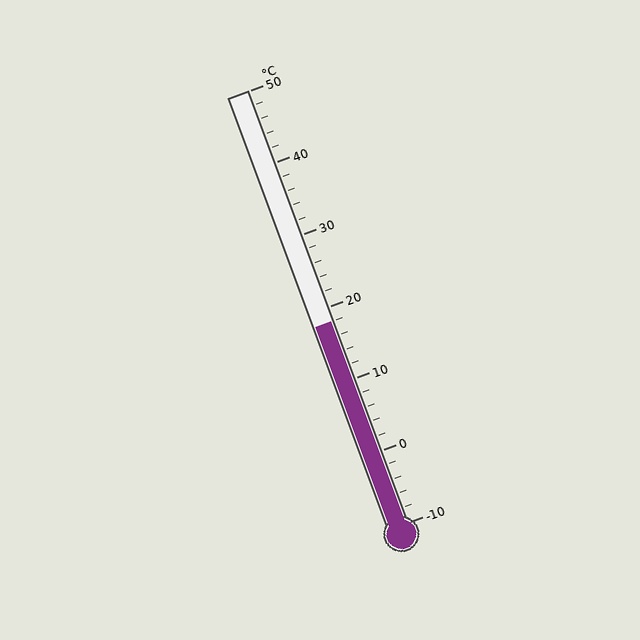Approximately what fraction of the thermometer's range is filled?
The thermometer is filled to approximately 45% of its range.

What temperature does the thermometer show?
The thermometer shows approximately 18°C.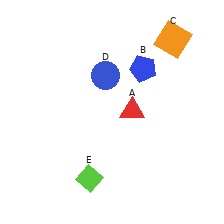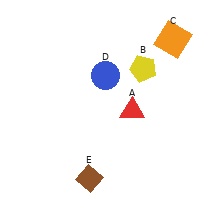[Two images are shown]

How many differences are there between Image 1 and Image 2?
There are 2 differences between the two images.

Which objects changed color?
B changed from blue to yellow. E changed from lime to brown.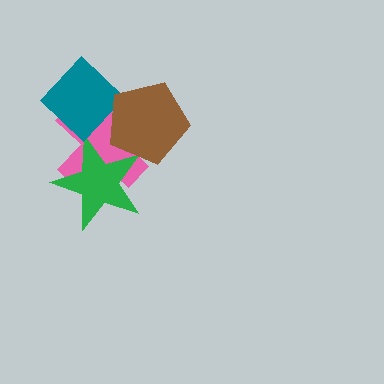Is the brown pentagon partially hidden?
No, no other shape covers it.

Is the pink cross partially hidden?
Yes, it is partially covered by another shape.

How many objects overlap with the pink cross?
3 objects overlap with the pink cross.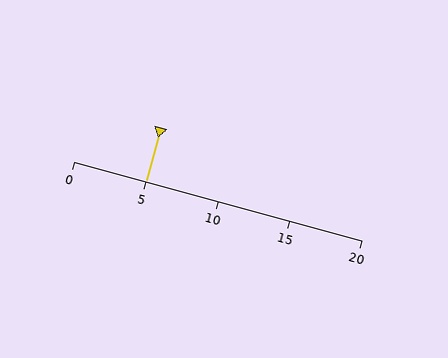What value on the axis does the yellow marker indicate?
The marker indicates approximately 5.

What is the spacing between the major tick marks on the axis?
The major ticks are spaced 5 apart.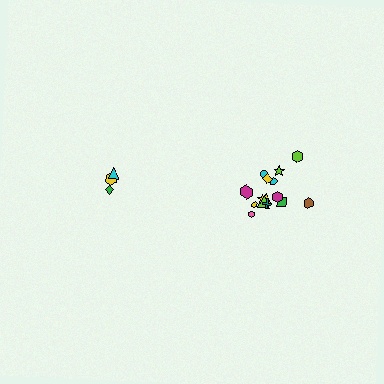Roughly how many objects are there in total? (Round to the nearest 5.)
Roughly 20 objects in total.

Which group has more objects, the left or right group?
The right group.